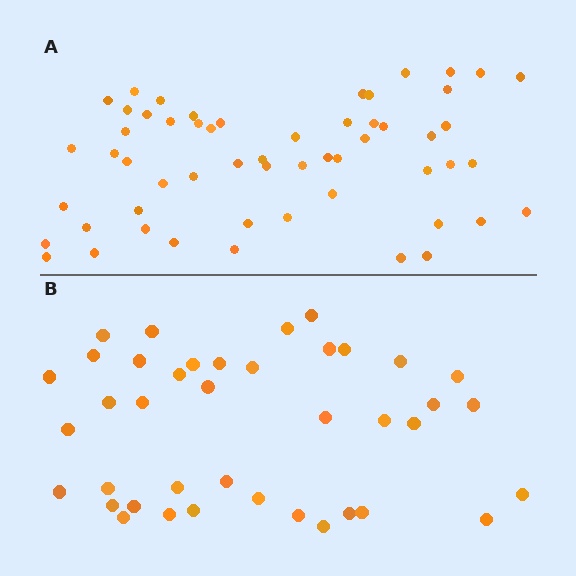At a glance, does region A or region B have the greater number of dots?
Region A (the top region) has more dots.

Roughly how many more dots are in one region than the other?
Region A has approximately 15 more dots than region B.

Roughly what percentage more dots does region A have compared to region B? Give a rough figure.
About 40% more.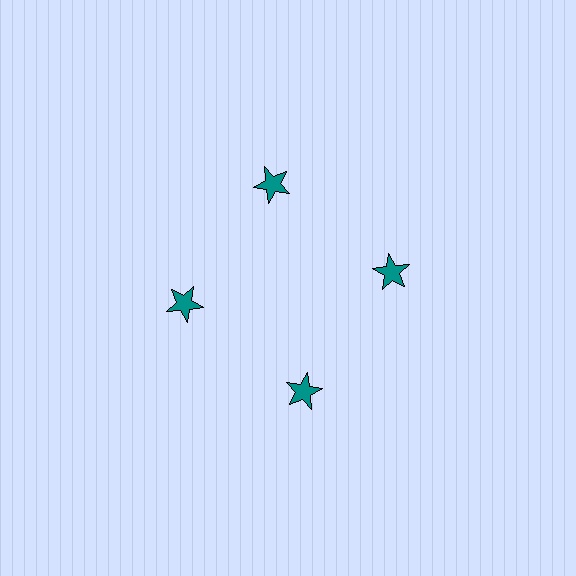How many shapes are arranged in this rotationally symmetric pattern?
There are 4 shapes, arranged in 4 groups of 1.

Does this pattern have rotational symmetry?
Yes, this pattern has 4-fold rotational symmetry. It looks the same after rotating 90 degrees around the center.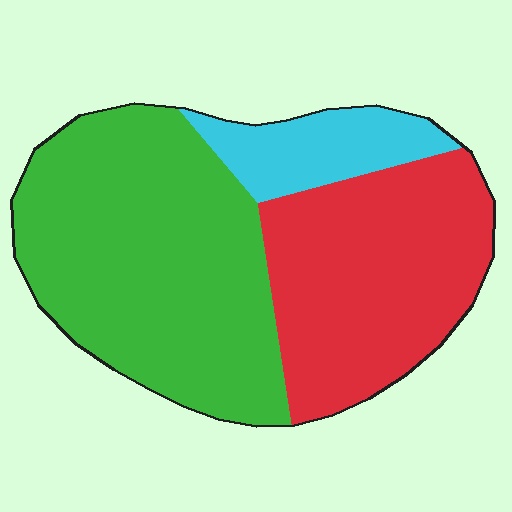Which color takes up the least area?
Cyan, at roughly 10%.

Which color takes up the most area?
Green, at roughly 50%.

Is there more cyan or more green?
Green.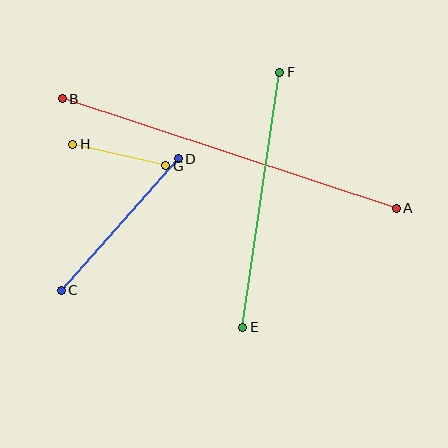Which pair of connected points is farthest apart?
Points A and B are farthest apart.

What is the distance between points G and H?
The distance is approximately 95 pixels.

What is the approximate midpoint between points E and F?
The midpoint is at approximately (261, 200) pixels.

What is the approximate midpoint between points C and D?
The midpoint is at approximately (120, 224) pixels.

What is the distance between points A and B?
The distance is approximately 351 pixels.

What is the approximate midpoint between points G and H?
The midpoint is at approximately (119, 155) pixels.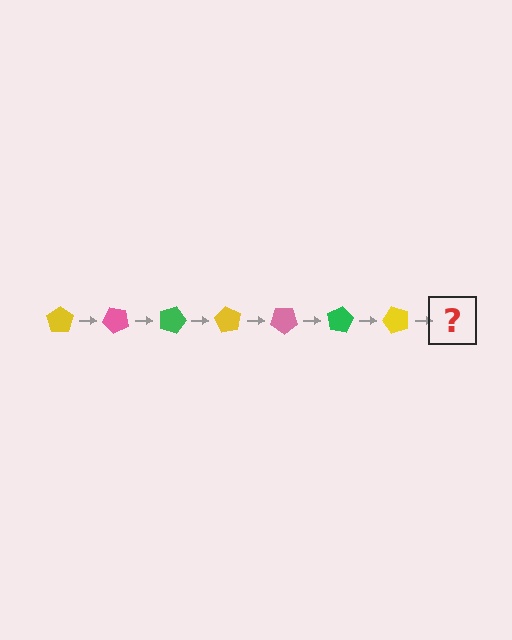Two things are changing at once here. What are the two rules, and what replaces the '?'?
The two rules are that it rotates 45 degrees each step and the color cycles through yellow, pink, and green. The '?' should be a pink pentagon, rotated 315 degrees from the start.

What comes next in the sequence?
The next element should be a pink pentagon, rotated 315 degrees from the start.